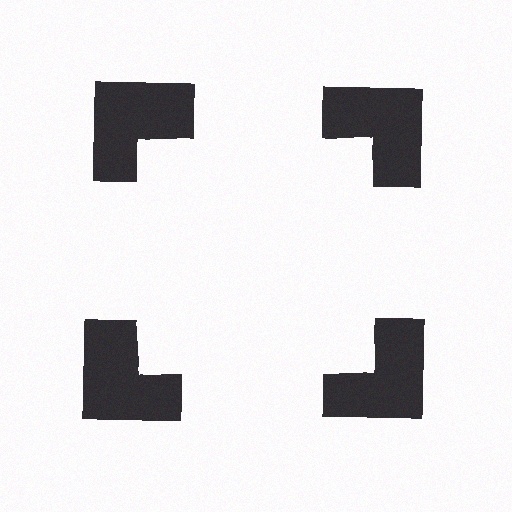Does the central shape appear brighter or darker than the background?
It typically appears slightly brighter than the background, even though no actual brightness change is drawn.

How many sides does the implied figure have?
4 sides.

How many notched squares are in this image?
There are 4 — one at each vertex of the illusory square.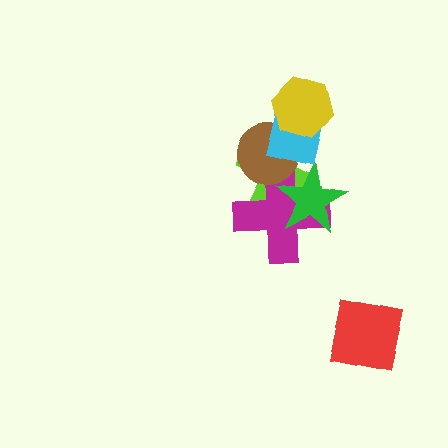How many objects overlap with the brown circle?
3 objects overlap with the brown circle.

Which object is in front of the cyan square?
The yellow hexagon is in front of the cyan square.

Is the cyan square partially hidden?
Yes, it is partially covered by another shape.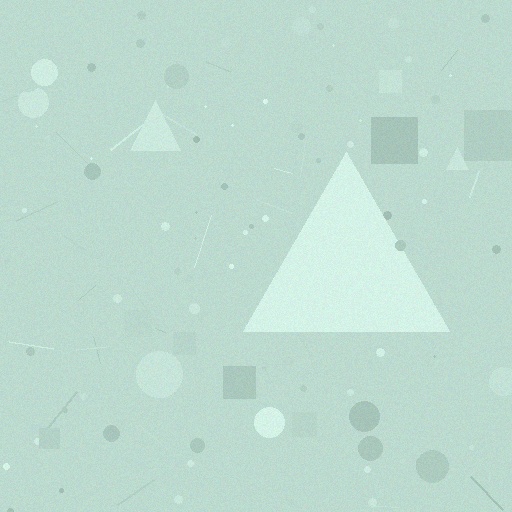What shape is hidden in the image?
A triangle is hidden in the image.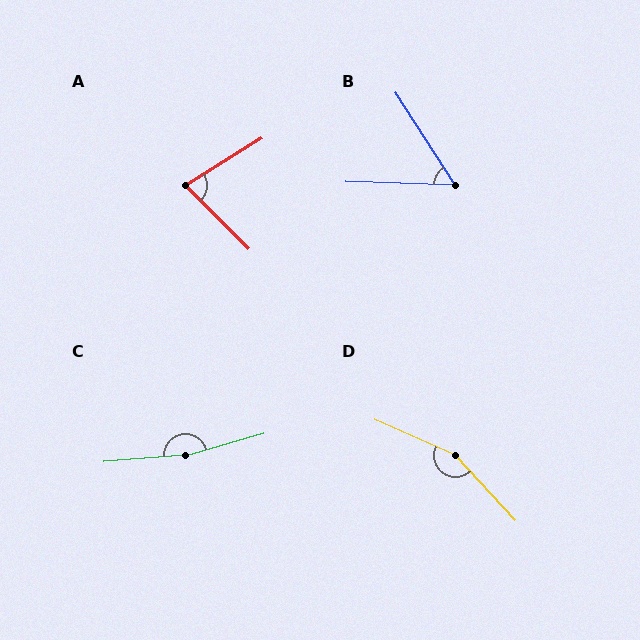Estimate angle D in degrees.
Approximately 157 degrees.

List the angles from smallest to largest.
B (55°), A (76°), D (157°), C (169°).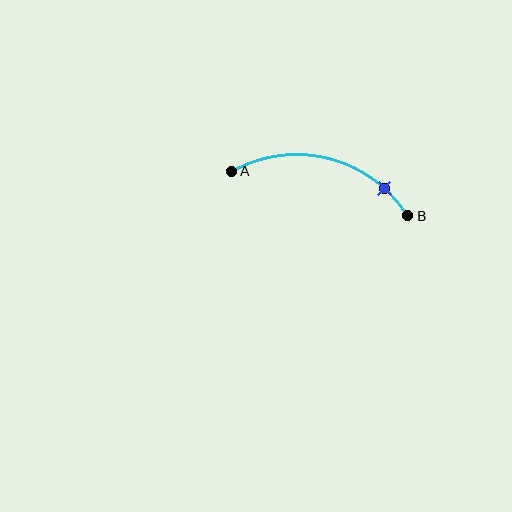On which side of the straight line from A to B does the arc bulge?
The arc bulges above the straight line connecting A and B.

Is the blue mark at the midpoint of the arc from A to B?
No. The blue mark lies on the arc but is closer to endpoint B. The arc midpoint would be at the point on the curve equidistant along the arc from both A and B.